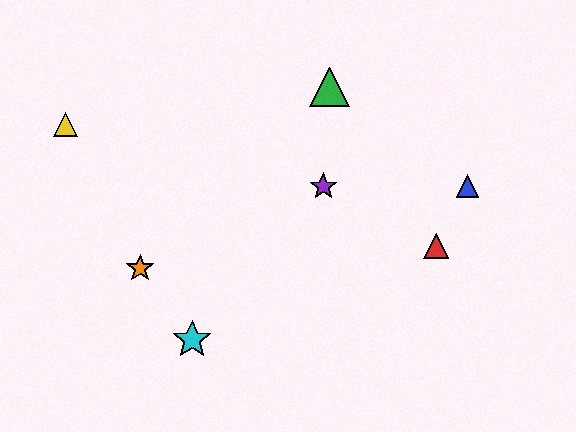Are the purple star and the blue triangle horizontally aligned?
Yes, both are at y≈186.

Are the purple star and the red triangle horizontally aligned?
No, the purple star is at y≈186 and the red triangle is at y≈246.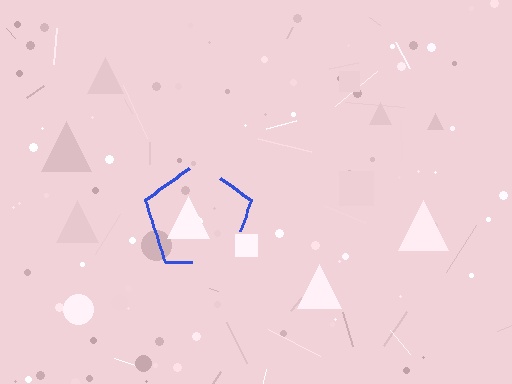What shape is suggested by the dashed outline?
The dashed outline suggests a pentagon.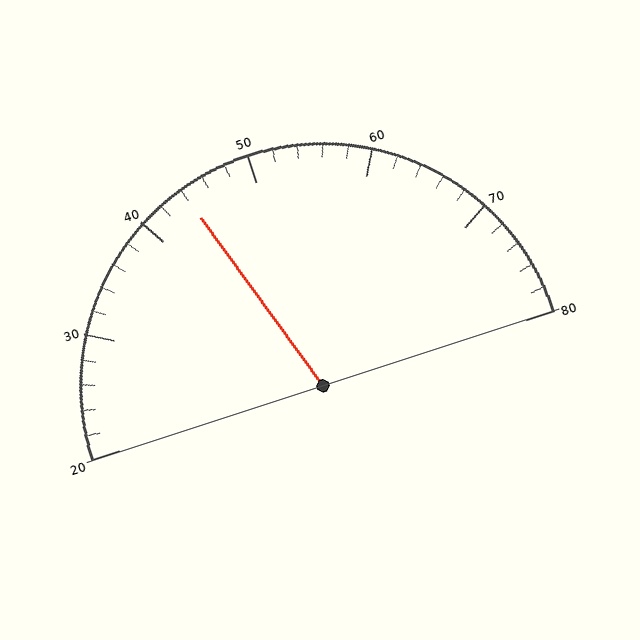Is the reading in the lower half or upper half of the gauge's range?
The reading is in the lower half of the range (20 to 80).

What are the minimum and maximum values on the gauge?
The gauge ranges from 20 to 80.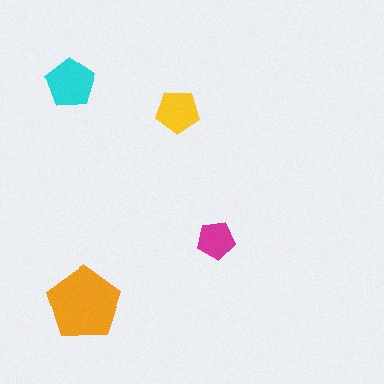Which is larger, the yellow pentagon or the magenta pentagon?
The yellow one.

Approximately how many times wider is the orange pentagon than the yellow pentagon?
About 1.5 times wider.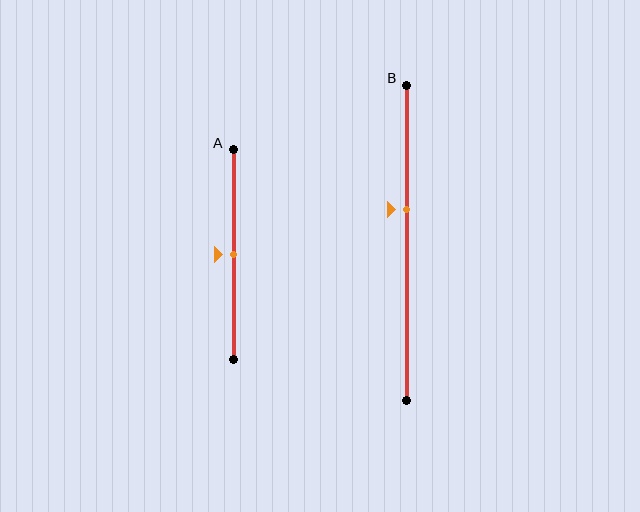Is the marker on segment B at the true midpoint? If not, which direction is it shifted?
No, the marker on segment B is shifted upward by about 11% of the segment length.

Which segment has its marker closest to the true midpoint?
Segment A has its marker closest to the true midpoint.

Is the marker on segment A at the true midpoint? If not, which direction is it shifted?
Yes, the marker on segment A is at the true midpoint.